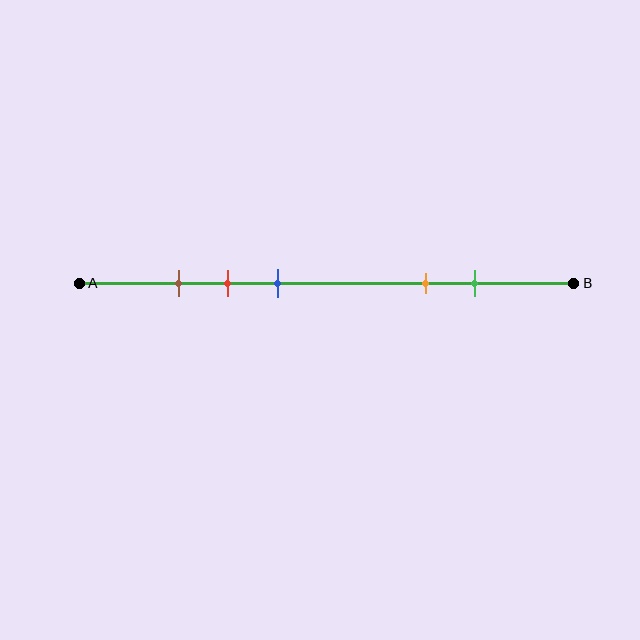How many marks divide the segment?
There are 5 marks dividing the segment.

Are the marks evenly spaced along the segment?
No, the marks are not evenly spaced.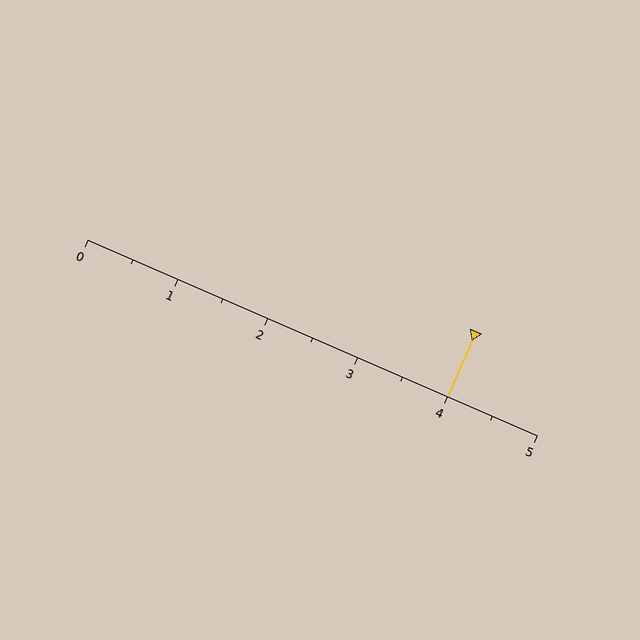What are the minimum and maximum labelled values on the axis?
The axis runs from 0 to 5.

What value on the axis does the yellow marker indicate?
The marker indicates approximately 4.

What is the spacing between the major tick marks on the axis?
The major ticks are spaced 1 apart.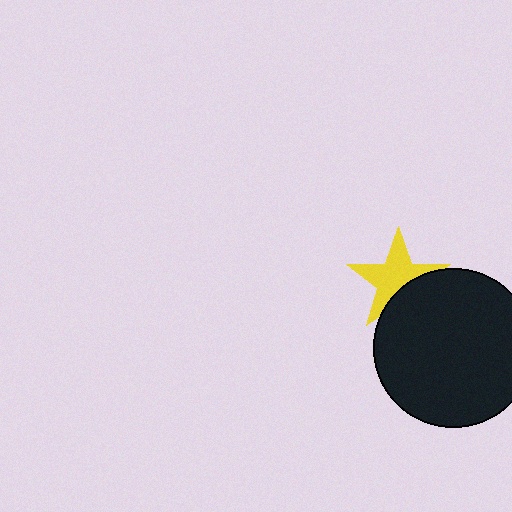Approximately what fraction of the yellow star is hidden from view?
Roughly 32% of the yellow star is hidden behind the black circle.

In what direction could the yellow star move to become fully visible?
The yellow star could move up. That would shift it out from behind the black circle entirely.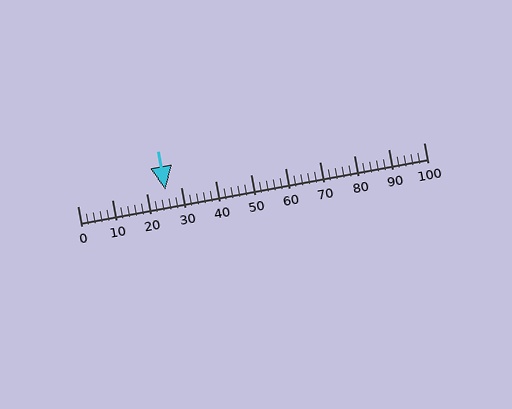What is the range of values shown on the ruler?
The ruler shows values from 0 to 100.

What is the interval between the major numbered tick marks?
The major tick marks are spaced 10 units apart.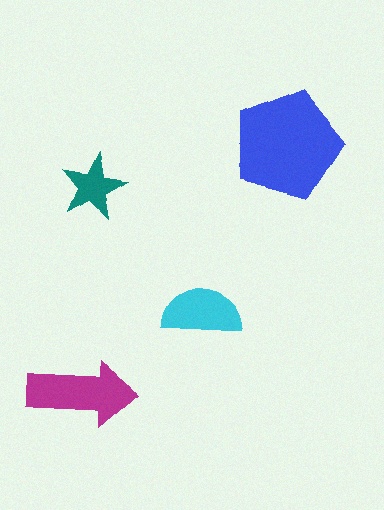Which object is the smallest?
The teal star.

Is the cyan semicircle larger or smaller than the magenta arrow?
Smaller.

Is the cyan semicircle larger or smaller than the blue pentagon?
Smaller.